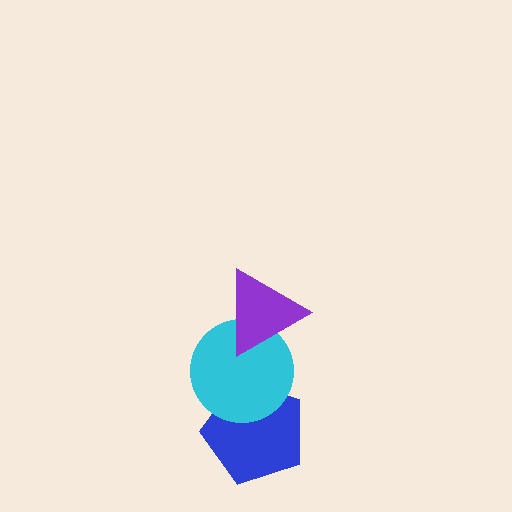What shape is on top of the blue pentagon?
The cyan circle is on top of the blue pentagon.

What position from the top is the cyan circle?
The cyan circle is 2nd from the top.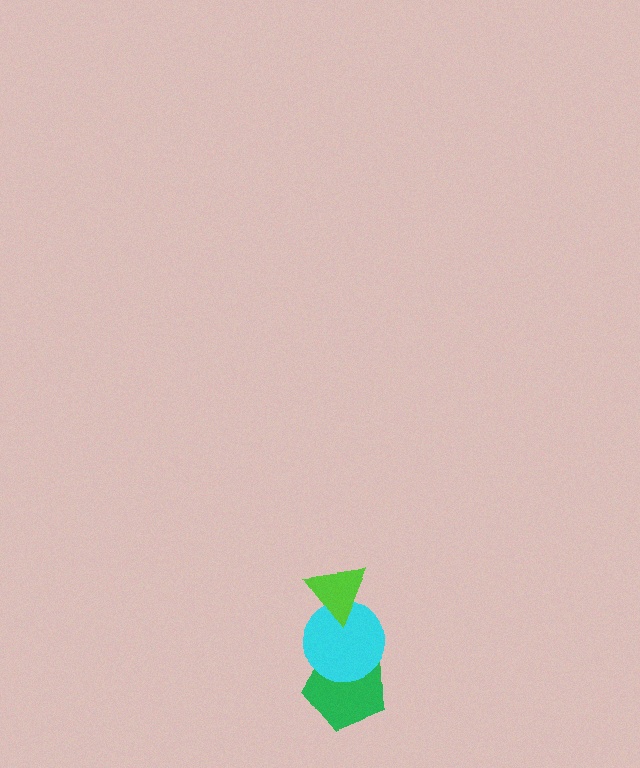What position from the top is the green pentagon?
The green pentagon is 3rd from the top.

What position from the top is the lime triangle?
The lime triangle is 1st from the top.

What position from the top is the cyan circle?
The cyan circle is 2nd from the top.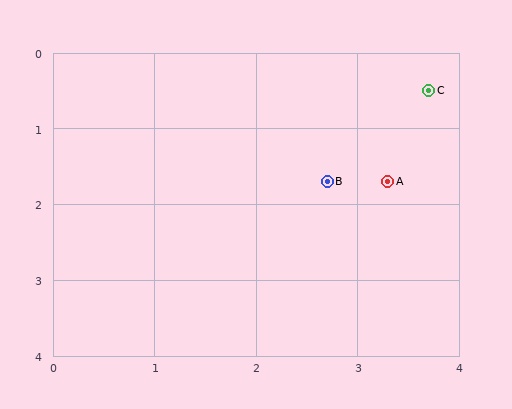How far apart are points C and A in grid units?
Points C and A are about 1.3 grid units apart.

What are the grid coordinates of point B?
Point B is at approximately (2.7, 1.7).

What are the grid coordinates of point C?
Point C is at approximately (3.7, 0.5).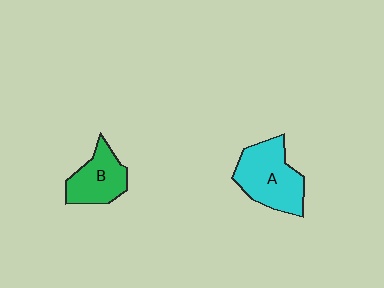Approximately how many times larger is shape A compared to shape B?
Approximately 1.4 times.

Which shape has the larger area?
Shape A (cyan).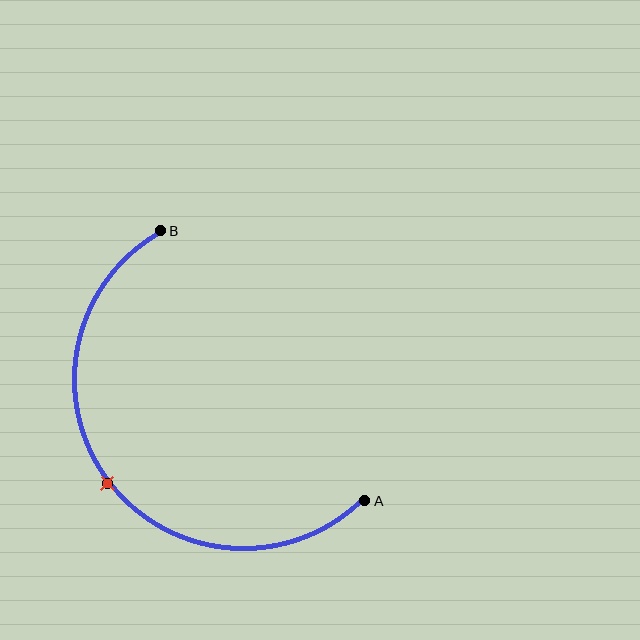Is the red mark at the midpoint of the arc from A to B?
Yes. The red mark lies on the arc at equal arc-length from both A and B — it is the arc midpoint.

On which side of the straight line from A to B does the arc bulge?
The arc bulges below and to the left of the straight line connecting A and B.